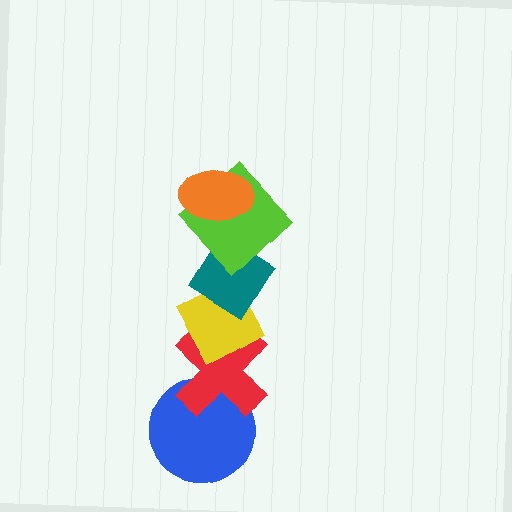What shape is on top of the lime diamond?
The orange ellipse is on top of the lime diamond.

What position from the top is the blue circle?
The blue circle is 6th from the top.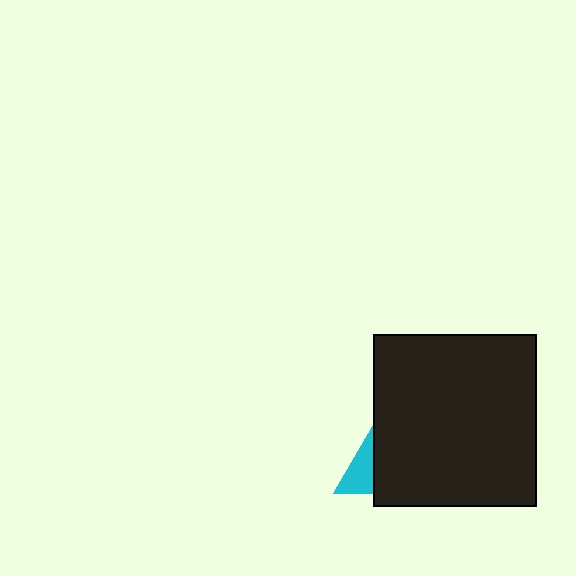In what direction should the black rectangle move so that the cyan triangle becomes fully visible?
The black rectangle should move right. That is the shortest direction to clear the overlap and leave the cyan triangle fully visible.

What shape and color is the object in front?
The object in front is a black rectangle.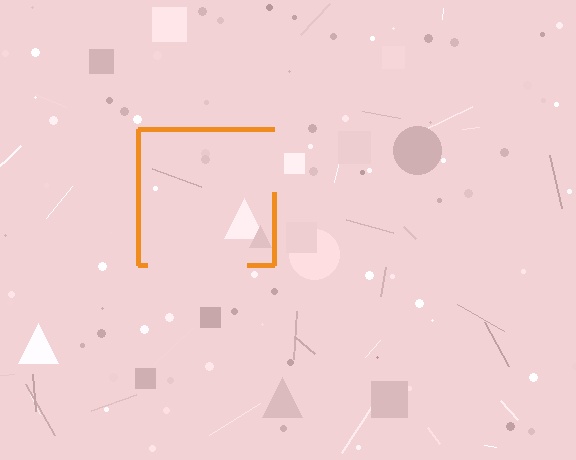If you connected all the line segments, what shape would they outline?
They would outline a square.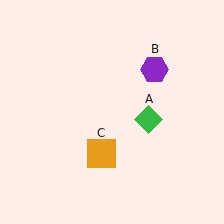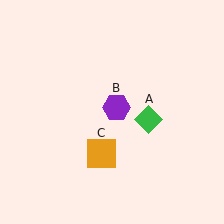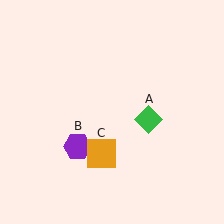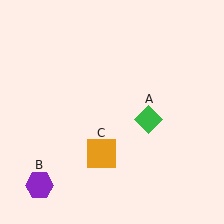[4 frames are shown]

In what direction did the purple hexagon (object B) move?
The purple hexagon (object B) moved down and to the left.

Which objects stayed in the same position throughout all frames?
Green diamond (object A) and orange square (object C) remained stationary.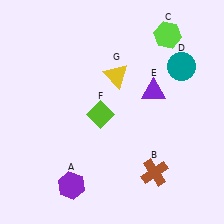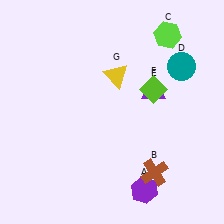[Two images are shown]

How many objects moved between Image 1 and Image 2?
2 objects moved between the two images.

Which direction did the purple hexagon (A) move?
The purple hexagon (A) moved right.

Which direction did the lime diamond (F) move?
The lime diamond (F) moved right.